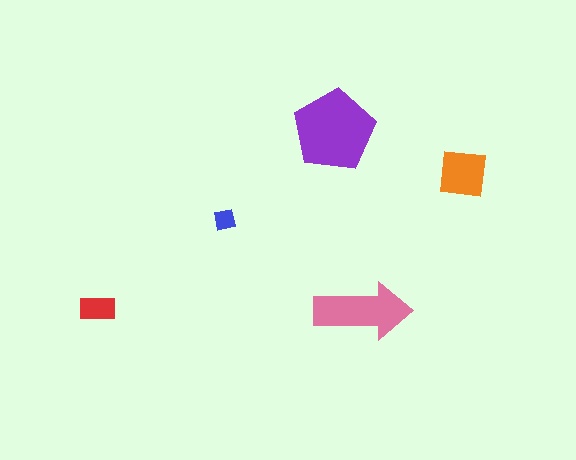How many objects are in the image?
There are 5 objects in the image.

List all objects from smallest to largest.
The blue square, the red rectangle, the orange square, the pink arrow, the purple pentagon.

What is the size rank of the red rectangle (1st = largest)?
4th.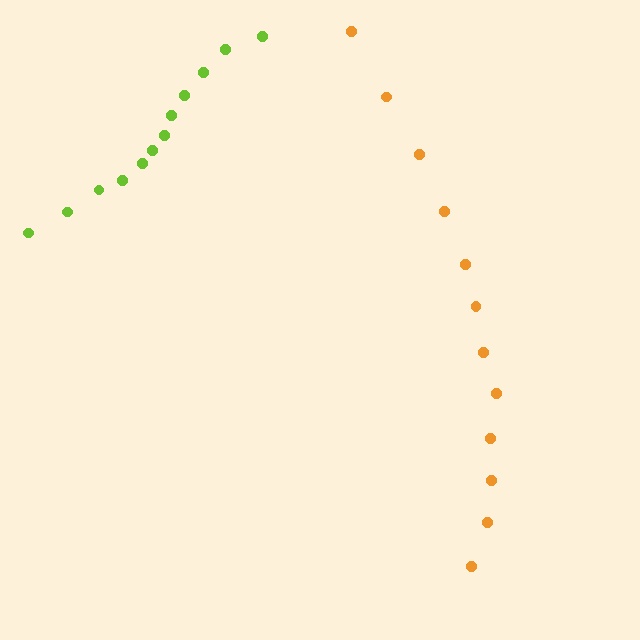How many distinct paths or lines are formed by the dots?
There are 2 distinct paths.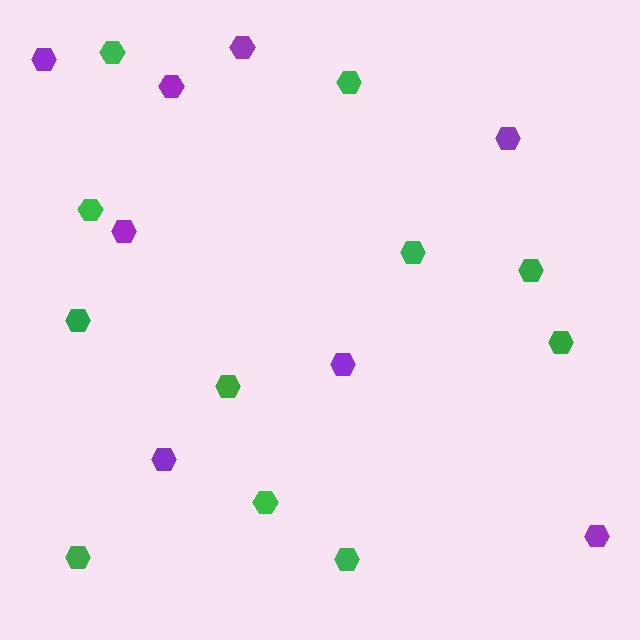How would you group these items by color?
There are 2 groups: one group of green hexagons (11) and one group of purple hexagons (8).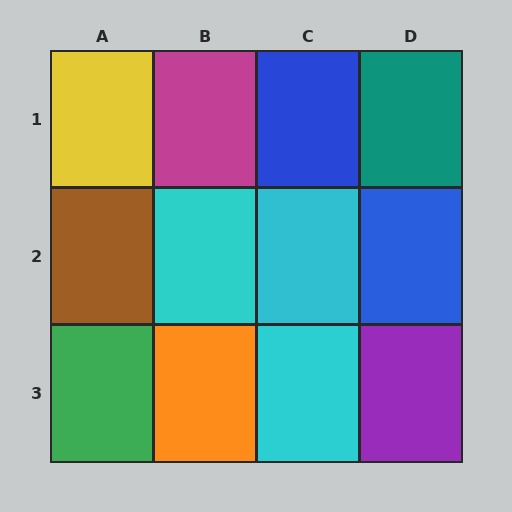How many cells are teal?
1 cell is teal.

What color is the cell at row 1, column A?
Yellow.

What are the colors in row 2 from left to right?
Brown, cyan, cyan, blue.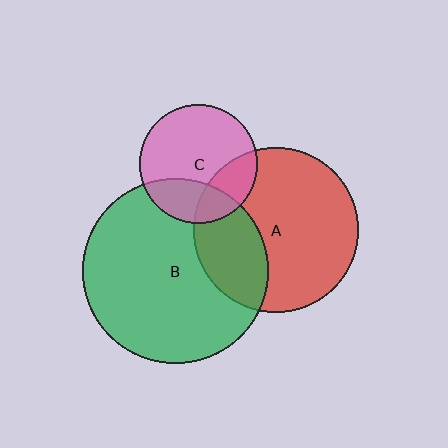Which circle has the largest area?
Circle B (green).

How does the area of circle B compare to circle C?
Approximately 2.5 times.